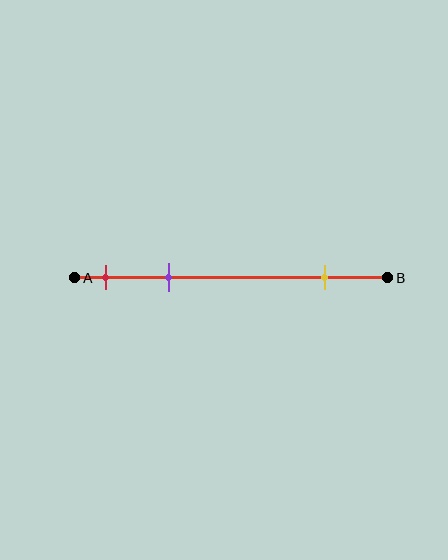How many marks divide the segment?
There are 3 marks dividing the segment.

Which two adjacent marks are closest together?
The red and purple marks are the closest adjacent pair.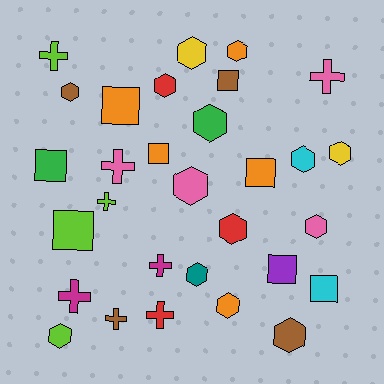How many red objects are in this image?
There are 3 red objects.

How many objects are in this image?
There are 30 objects.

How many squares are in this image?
There are 8 squares.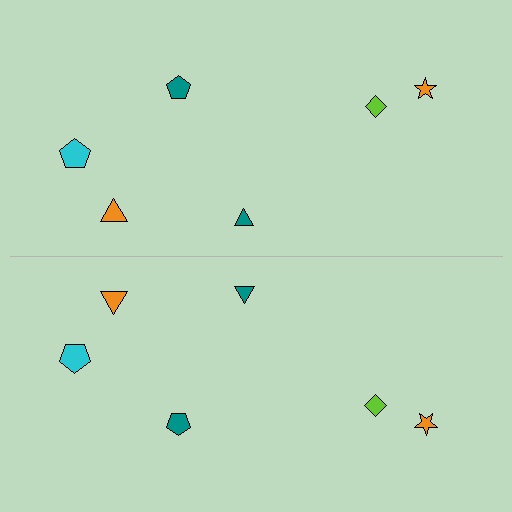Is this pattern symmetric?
Yes, this pattern has bilateral (reflection) symmetry.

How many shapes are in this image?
There are 12 shapes in this image.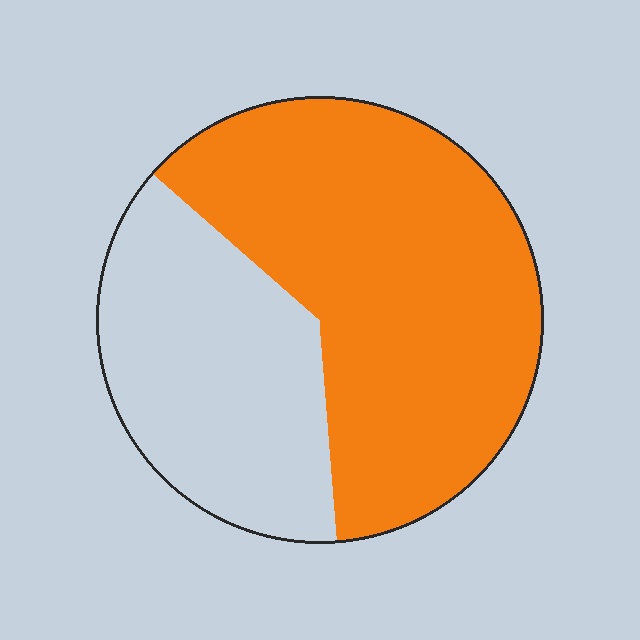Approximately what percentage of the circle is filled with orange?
Approximately 60%.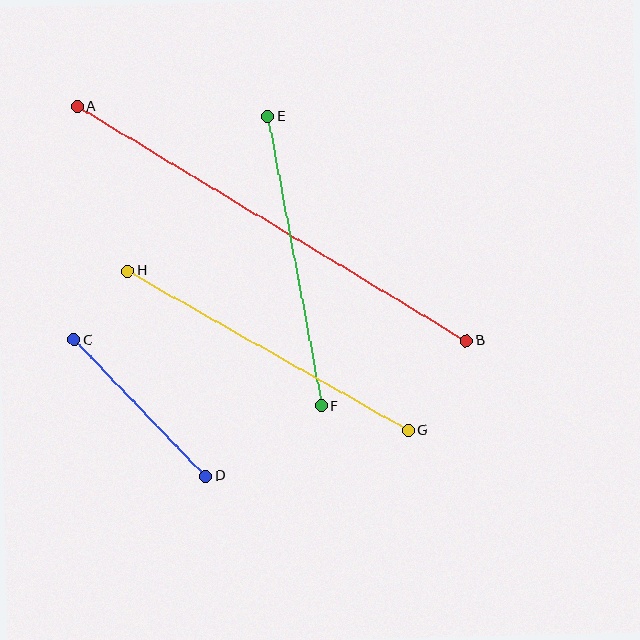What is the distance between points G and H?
The distance is approximately 323 pixels.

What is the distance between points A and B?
The distance is approximately 454 pixels.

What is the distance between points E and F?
The distance is approximately 294 pixels.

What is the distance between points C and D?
The distance is approximately 189 pixels.